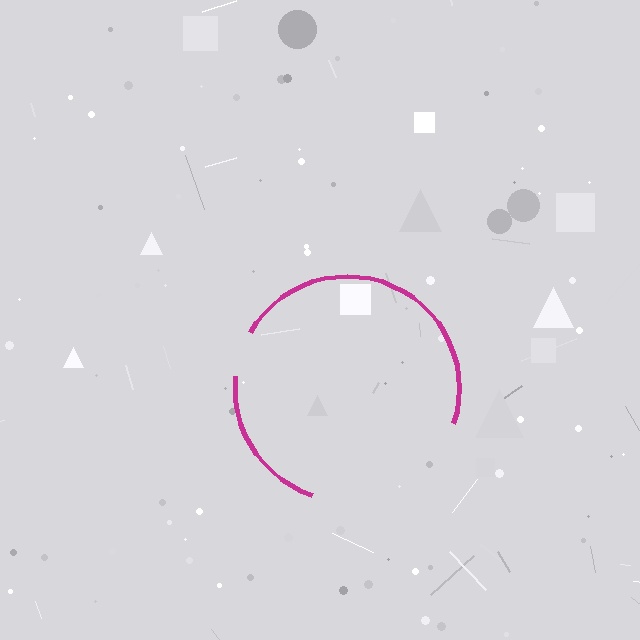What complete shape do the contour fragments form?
The contour fragments form a circle.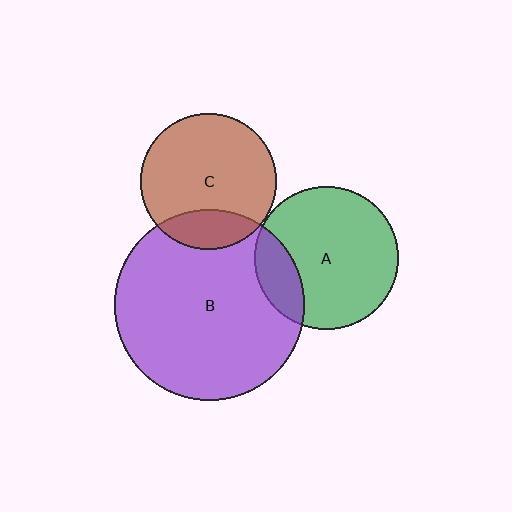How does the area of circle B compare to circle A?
Approximately 1.7 times.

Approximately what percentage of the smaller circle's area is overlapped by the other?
Approximately 20%.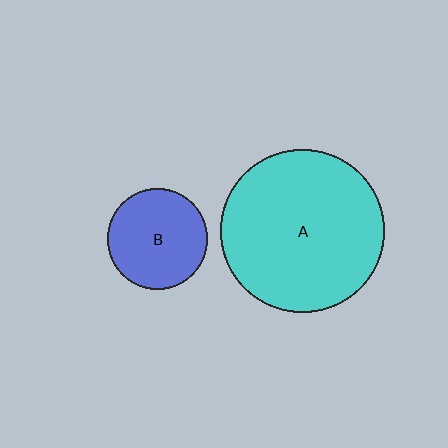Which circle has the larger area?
Circle A (cyan).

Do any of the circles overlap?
No, none of the circles overlap.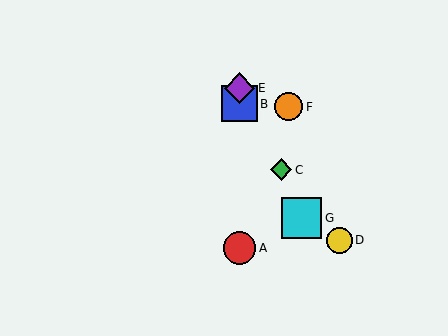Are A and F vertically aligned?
No, A is at x≈239 and F is at x≈289.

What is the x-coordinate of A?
Object A is at x≈239.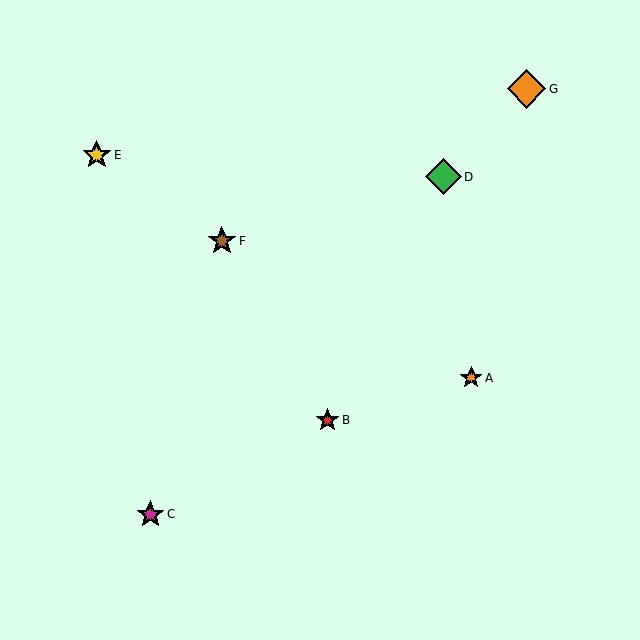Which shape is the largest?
The orange diamond (labeled G) is the largest.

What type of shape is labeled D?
Shape D is a green diamond.